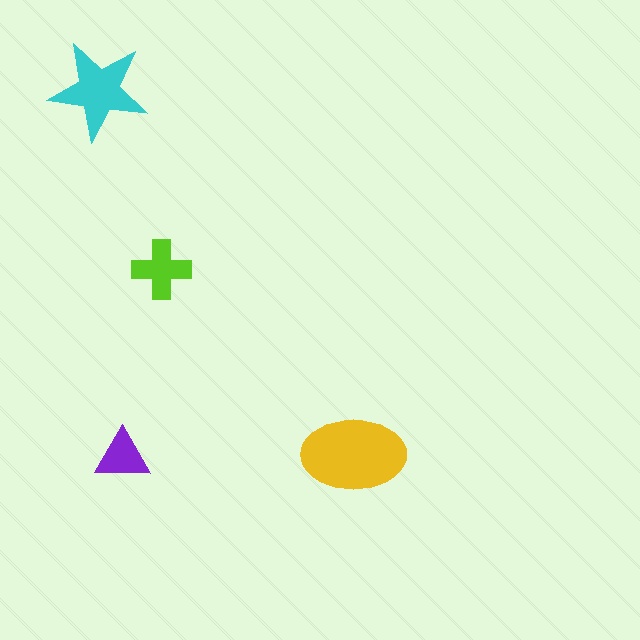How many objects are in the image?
There are 4 objects in the image.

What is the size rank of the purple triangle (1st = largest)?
4th.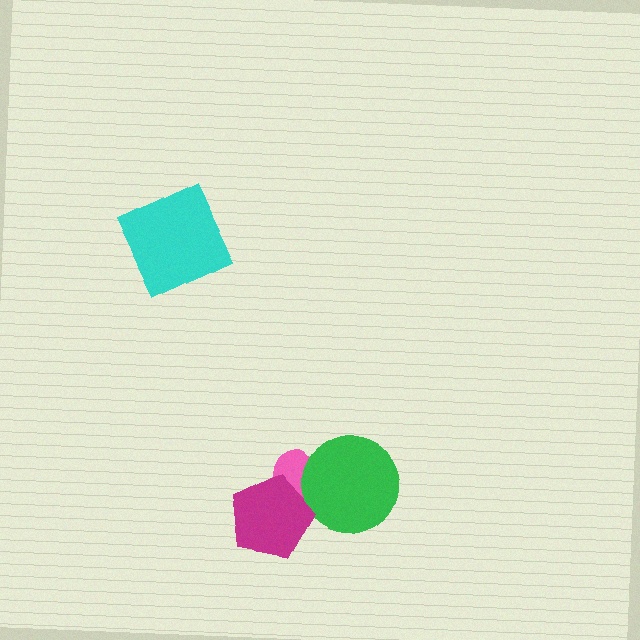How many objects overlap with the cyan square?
0 objects overlap with the cyan square.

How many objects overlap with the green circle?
1 object overlaps with the green circle.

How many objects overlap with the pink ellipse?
2 objects overlap with the pink ellipse.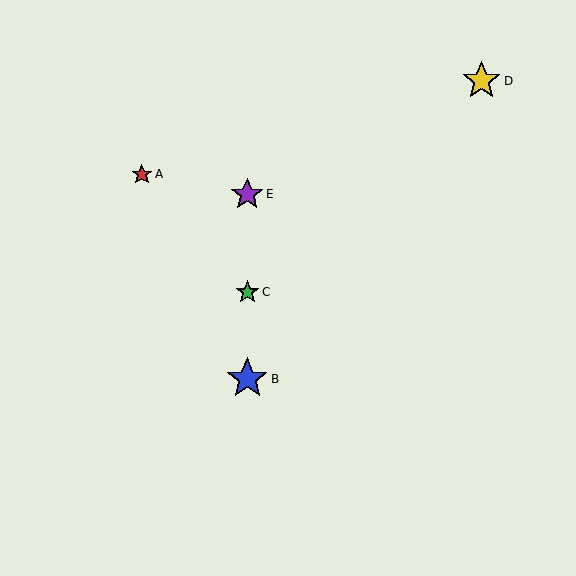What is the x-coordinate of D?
Object D is at x≈482.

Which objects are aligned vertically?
Objects B, C, E are aligned vertically.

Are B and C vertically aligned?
Yes, both are at x≈247.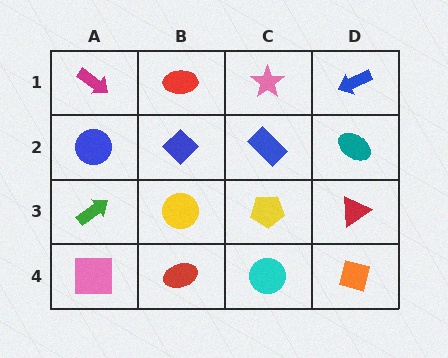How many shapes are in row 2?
4 shapes.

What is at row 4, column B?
A red ellipse.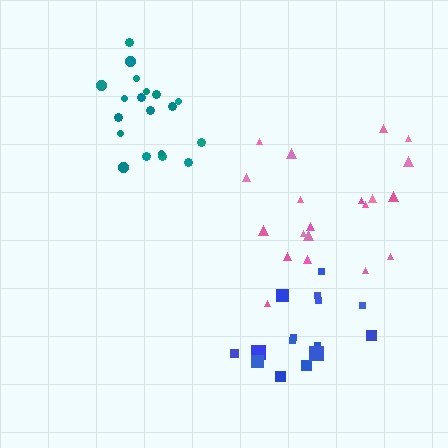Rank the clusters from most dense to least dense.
teal, blue, pink.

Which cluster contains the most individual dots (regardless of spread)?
Pink (20).